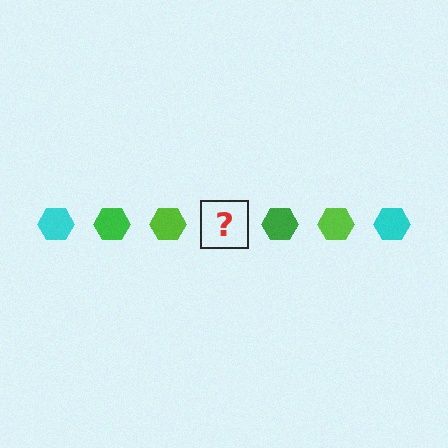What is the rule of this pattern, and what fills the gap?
The rule is that the pattern cycles through cyan, green, lime hexagons. The gap should be filled with a cyan hexagon.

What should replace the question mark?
The question mark should be replaced with a cyan hexagon.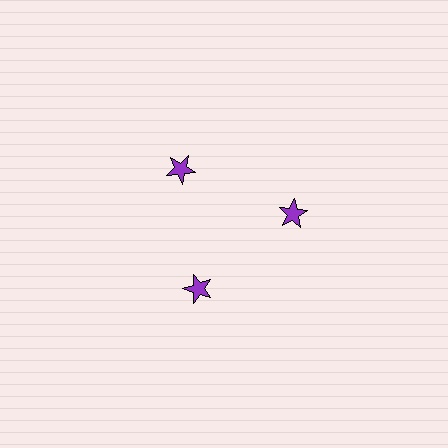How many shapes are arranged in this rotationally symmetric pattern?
There are 3 shapes, arranged in 3 groups of 1.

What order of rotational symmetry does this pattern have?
This pattern has 3-fold rotational symmetry.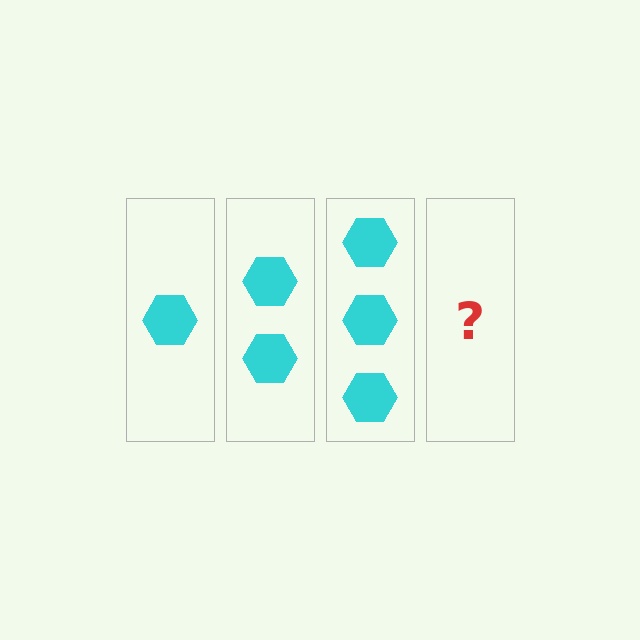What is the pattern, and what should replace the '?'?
The pattern is that each step adds one more hexagon. The '?' should be 4 hexagons.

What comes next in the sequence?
The next element should be 4 hexagons.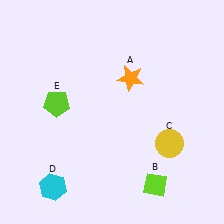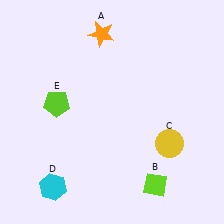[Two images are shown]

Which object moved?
The orange star (A) moved up.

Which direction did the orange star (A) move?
The orange star (A) moved up.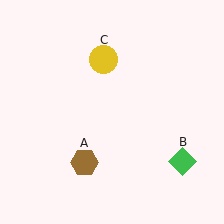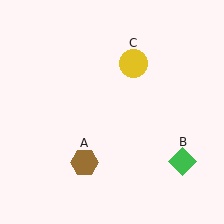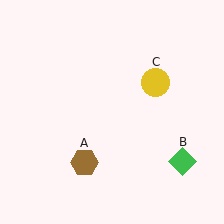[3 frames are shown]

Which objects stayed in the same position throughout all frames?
Brown hexagon (object A) and green diamond (object B) remained stationary.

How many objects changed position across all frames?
1 object changed position: yellow circle (object C).